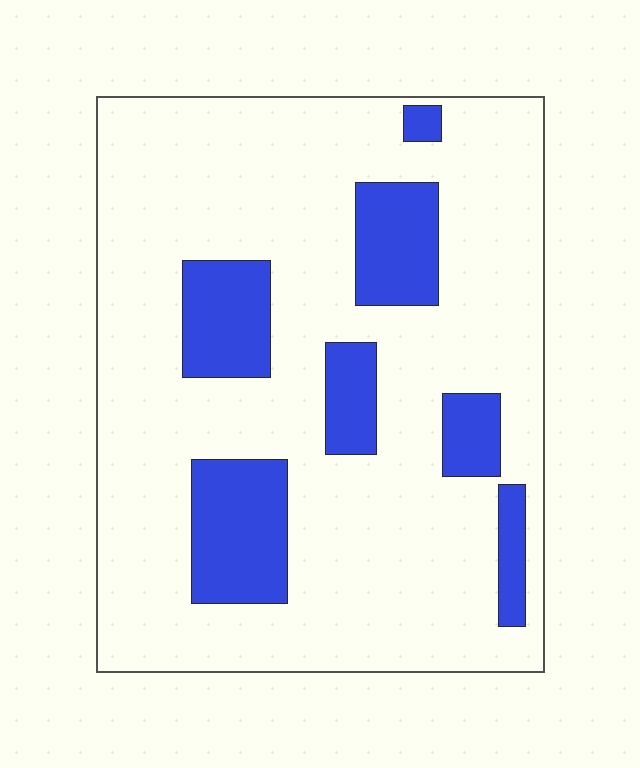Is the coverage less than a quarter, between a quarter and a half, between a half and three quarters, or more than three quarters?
Less than a quarter.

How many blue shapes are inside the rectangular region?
7.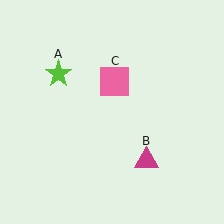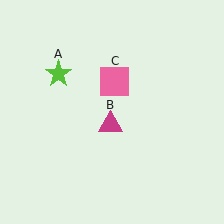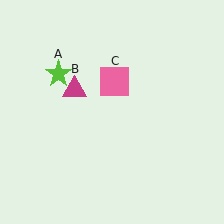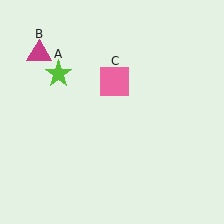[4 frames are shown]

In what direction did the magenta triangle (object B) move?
The magenta triangle (object B) moved up and to the left.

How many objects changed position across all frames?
1 object changed position: magenta triangle (object B).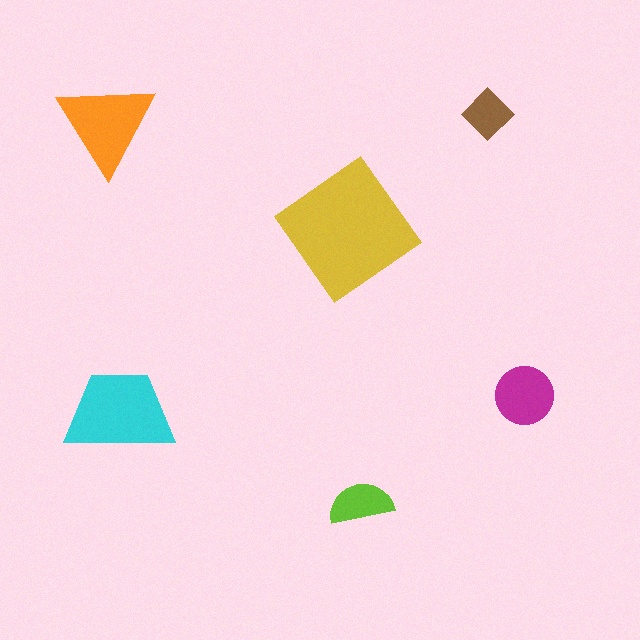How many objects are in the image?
There are 6 objects in the image.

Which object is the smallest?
The brown diamond.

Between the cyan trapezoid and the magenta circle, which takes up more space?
The cyan trapezoid.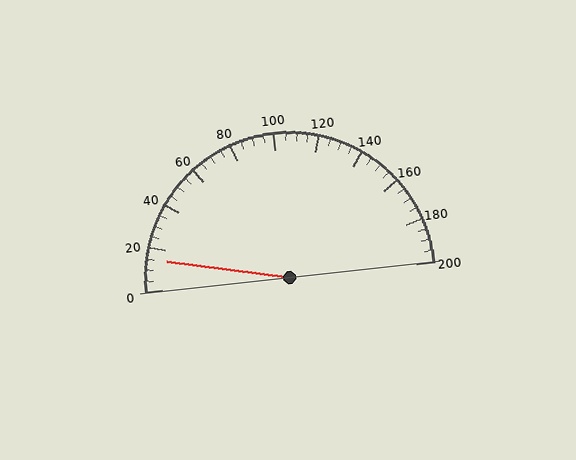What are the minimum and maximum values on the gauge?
The gauge ranges from 0 to 200.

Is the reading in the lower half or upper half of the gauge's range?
The reading is in the lower half of the range (0 to 200).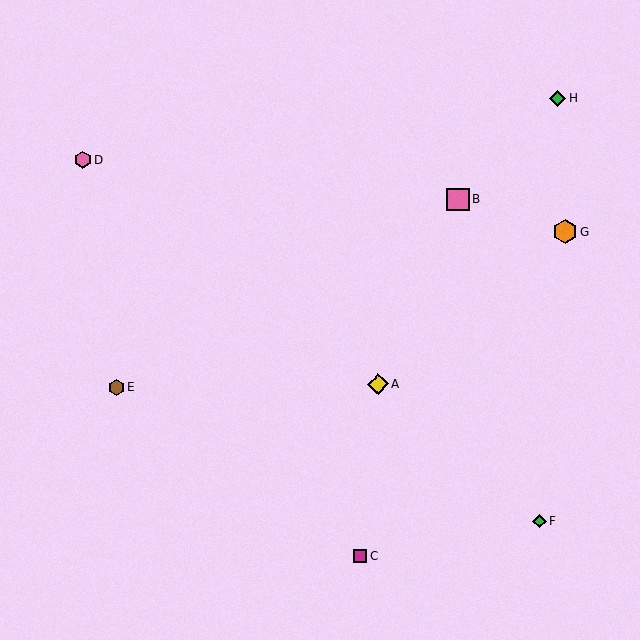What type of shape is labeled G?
Shape G is an orange hexagon.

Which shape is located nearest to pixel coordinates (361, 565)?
The magenta square (labeled C) at (360, 556) is nearest to that location.